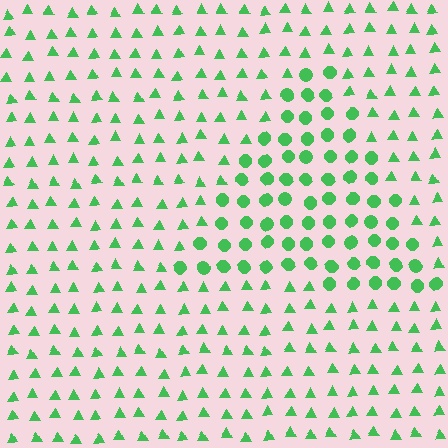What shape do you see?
I see a triangle.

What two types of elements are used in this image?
The image uses circles inside the triangle region and triangles outside it.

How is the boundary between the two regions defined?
The boundary is defined by a change in element shape: circles inside vs. triangles outside. All elements share the same color and spacing.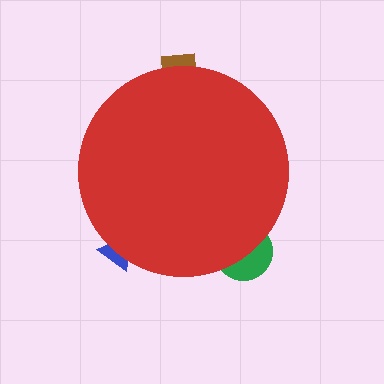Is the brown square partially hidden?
Yes, the brown square is partially hidden behind the red circle.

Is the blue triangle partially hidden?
Yes, the blue triangle is partially hidden behind the red circle.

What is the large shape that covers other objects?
A red circle.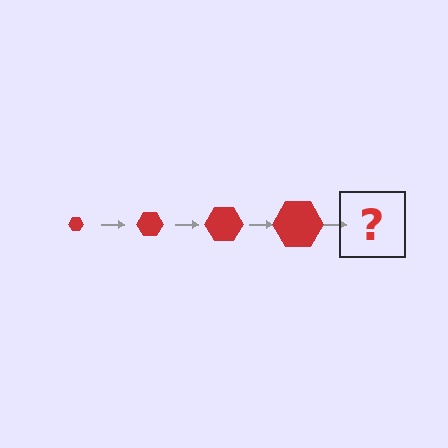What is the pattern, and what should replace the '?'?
The pattern is that the hexagon gets progressively larger each step. The '?' should be a red hexagon, larger than the previous one.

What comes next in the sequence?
The next element should be a red hexagon, larger than the previous one.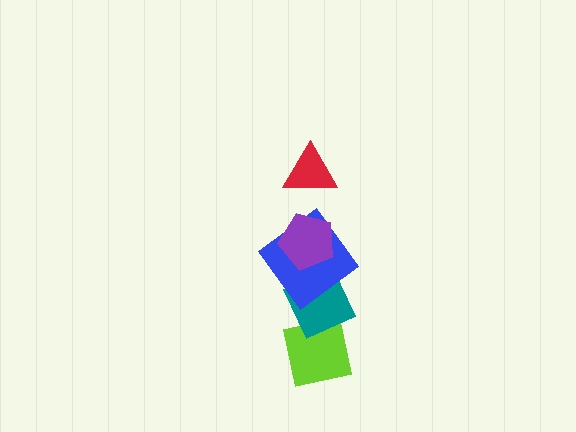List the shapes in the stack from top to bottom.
From top to bottom: the red triangle, the purple pentagon, the blue diamond, the teal diamond, the lime square.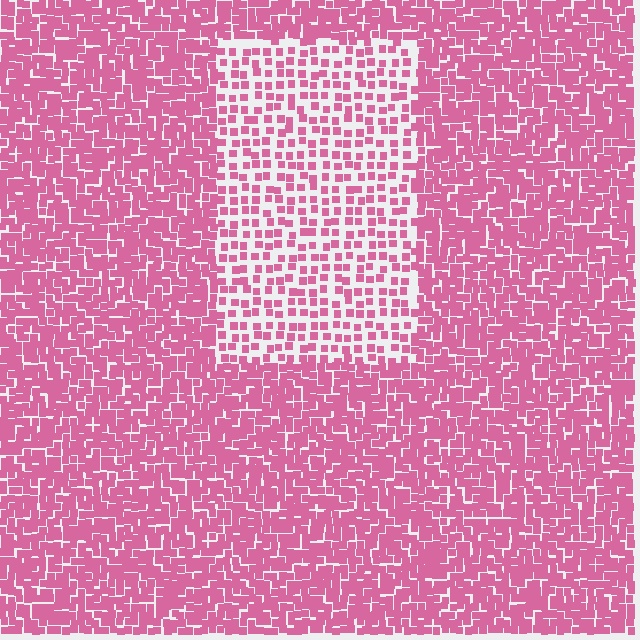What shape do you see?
I see a rectangle.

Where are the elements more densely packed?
The elements are more densely packed outside the rectangle boundary.